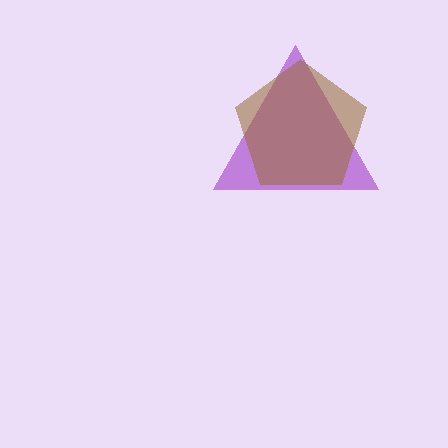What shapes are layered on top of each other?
The layered shapes are: a purple triangle, a brown pentagon.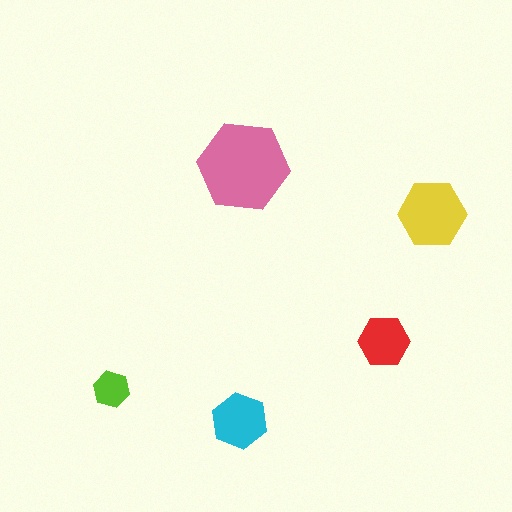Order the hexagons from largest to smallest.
the pink one, the yellow one, the cyan one, the red one, the lime one.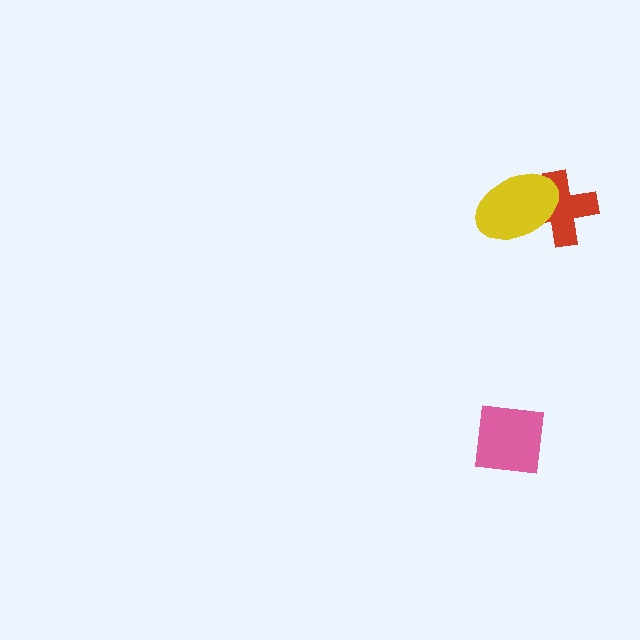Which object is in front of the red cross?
The yellow ellipse is in front of the red cross.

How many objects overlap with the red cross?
1 object overlaps with the red cross.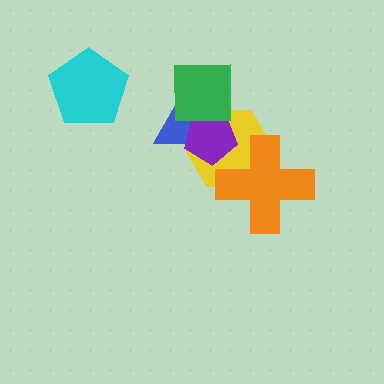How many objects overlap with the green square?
3 objects overlap with the green square.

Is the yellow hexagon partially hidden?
Yes, it is partially covered by another shape.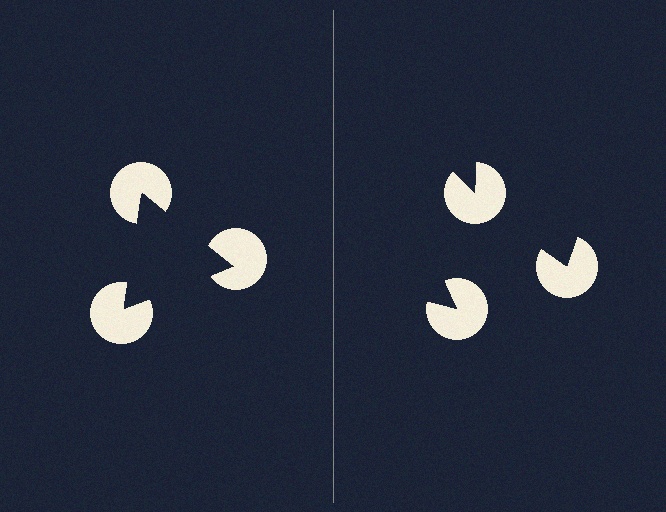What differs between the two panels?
The pac-man discs are positioned identically on both sides; only the wedge orientations differ. On the left they align to a triangle; on the right they are misaligned.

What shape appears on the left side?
An illusory triangle.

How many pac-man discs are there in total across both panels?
6 — 3 on each side.